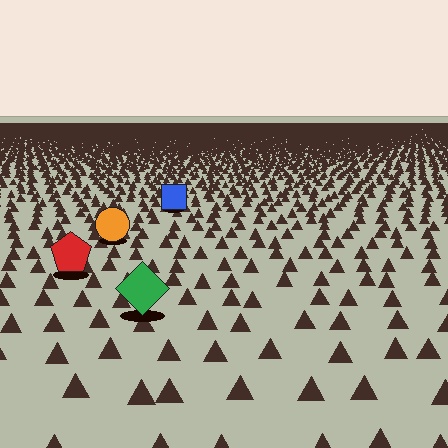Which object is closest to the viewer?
The green diamond is closest. The texture marks near it are larger and more spread out.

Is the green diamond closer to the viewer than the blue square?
Yes. The green diamond is closer — you can tell from the texture gradient: the ground texture is coarser near it.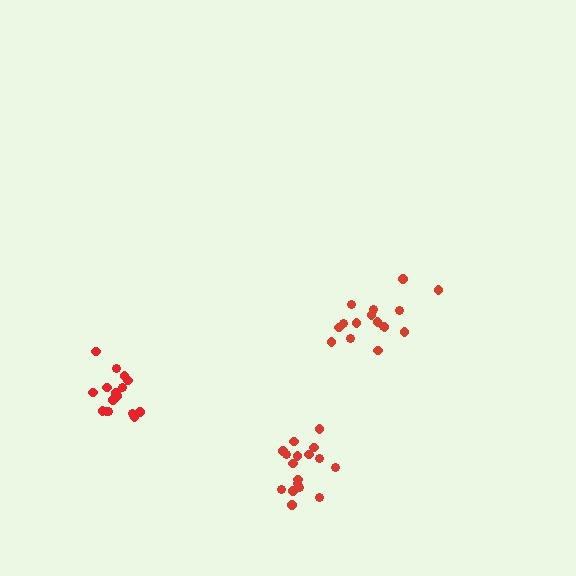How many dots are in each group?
Group 1: 16 dots, Group 2: 17 dots, Group 3: 16 dots (49 total).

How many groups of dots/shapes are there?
There are 3 groups.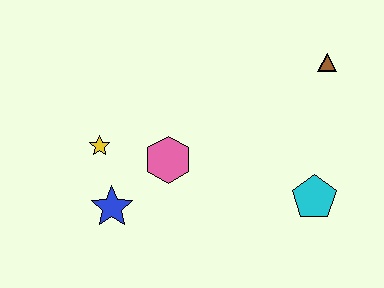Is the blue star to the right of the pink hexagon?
No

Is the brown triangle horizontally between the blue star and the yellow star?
No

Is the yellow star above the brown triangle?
No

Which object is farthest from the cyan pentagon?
The yellow star is farthest from the cyan pentagon.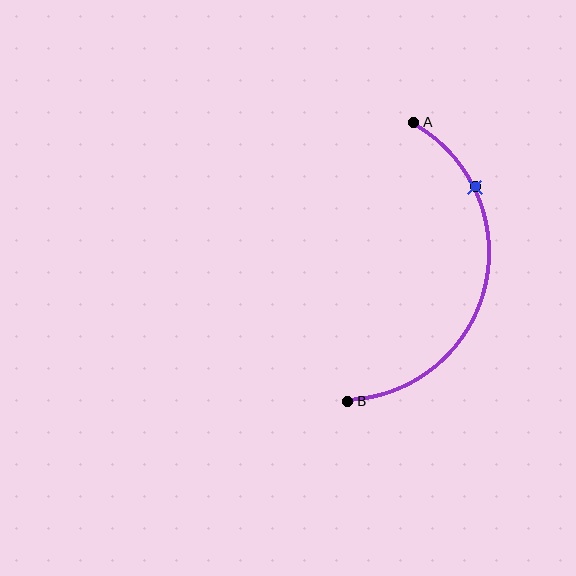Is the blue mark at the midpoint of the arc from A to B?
No. The blue mark lies on the arc but is closer to endpoint A. The arc midpoint would be at the point on the curve equidistant along the arc from both A and B.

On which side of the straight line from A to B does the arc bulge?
The arc bulges to the right of the straight line connecting A and B.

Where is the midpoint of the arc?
The arc midpoint is the point on the curve farthest from the straight line joining A and B. It sits to the right of that line.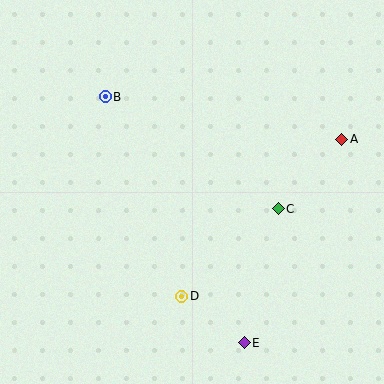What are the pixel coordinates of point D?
Point D is at (182, 296).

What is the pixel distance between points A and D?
The distance between A and D is 224 pixels.